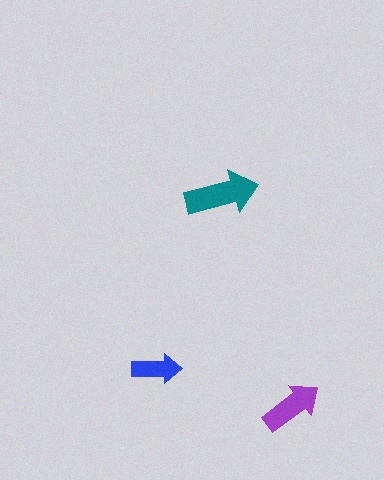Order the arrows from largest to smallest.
the teal one, the purple one, the blue one.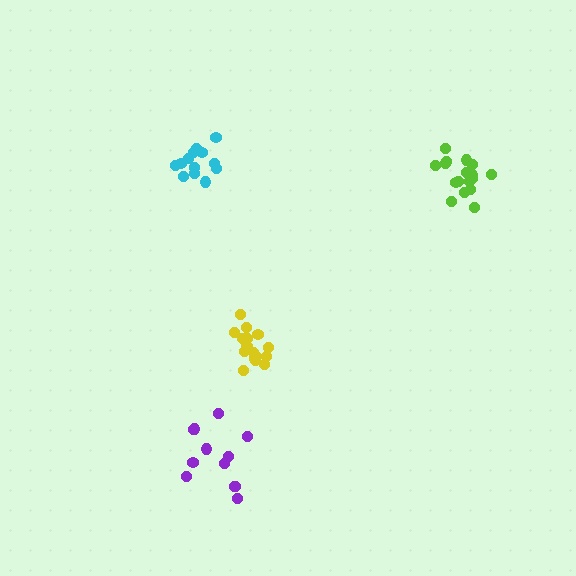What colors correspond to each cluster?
The clusters are colored: lime, purple, yellow, cyan.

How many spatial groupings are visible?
There are 4 spatial groupings.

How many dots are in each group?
Group 1: 17 dots, Group 2: 12 dots, Group 3: 17 dots, Group 4: 13 dots (59 total).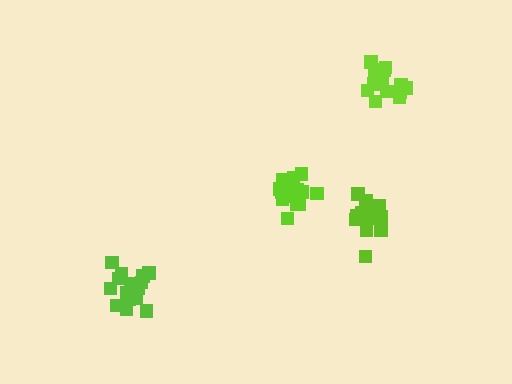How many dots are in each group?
Group 1: 14 dots, Group 2: 15 dots, Group 3: 14 dots, Group 4: 17 dots (60 total).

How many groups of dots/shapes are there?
There are 4 groups.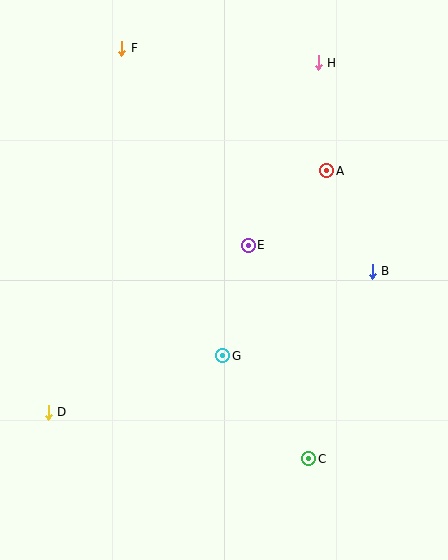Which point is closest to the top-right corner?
Point H is closest to the top-right corner.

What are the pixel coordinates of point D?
Point D is at (48, 412).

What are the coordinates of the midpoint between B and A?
The midpoint between B and A is at (349, 221).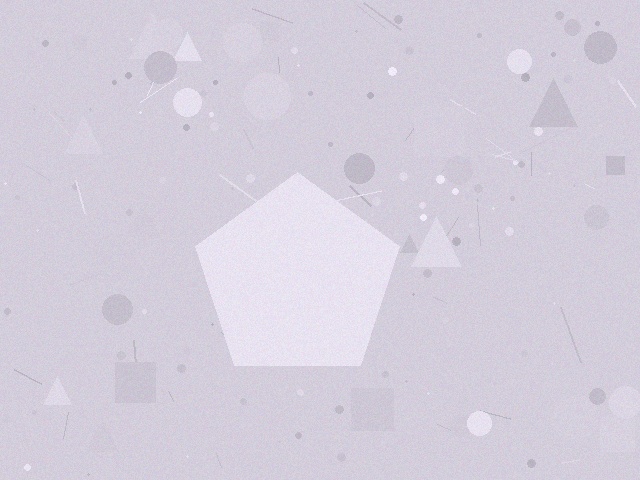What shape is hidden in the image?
A pentagon is hidden in the image.